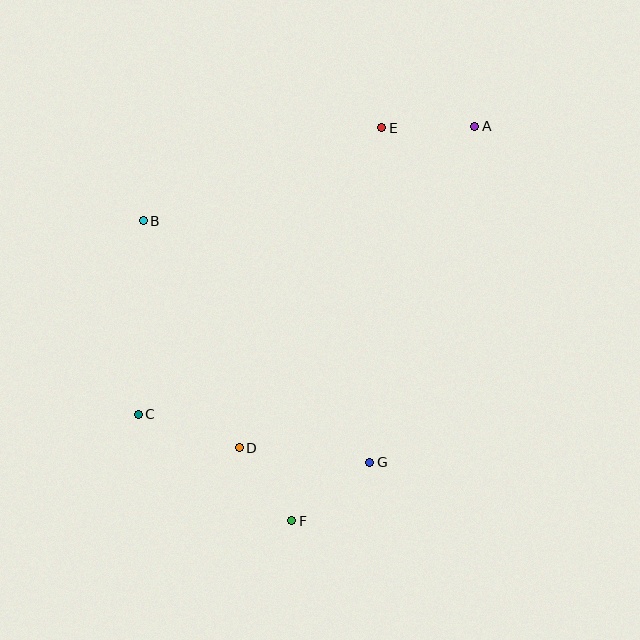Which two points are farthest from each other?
Points A and C are farthest from each other.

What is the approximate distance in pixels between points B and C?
The distance between B and C is approximately 193 pixels.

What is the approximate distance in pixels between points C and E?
The distance between C and E is approximately 376 pixels.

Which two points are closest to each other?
Points D and F are closest to each other.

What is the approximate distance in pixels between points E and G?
The distance between E and G is approximately 335 pixels.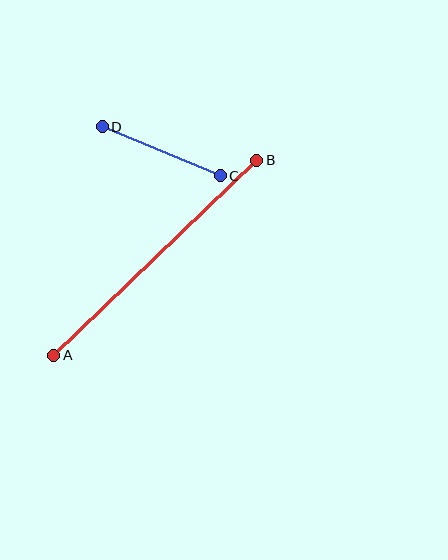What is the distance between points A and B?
The distance is approximately 282 pixels.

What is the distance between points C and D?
The distance is approximately 128 pixels.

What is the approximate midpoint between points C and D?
The midpoint is at approximately (161, 151) pixels.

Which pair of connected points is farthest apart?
Points A and B are farthest apart.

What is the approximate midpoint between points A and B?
The midpoint is at approximately (155, 258) pixels.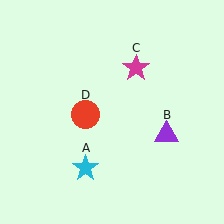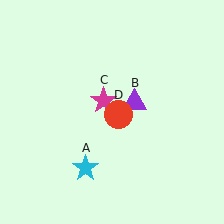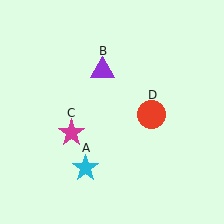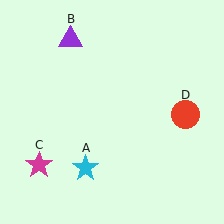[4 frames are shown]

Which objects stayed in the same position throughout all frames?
Cyan star (object A) remained stationary.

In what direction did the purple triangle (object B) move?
The purple triangle (object B) moved up and to the left.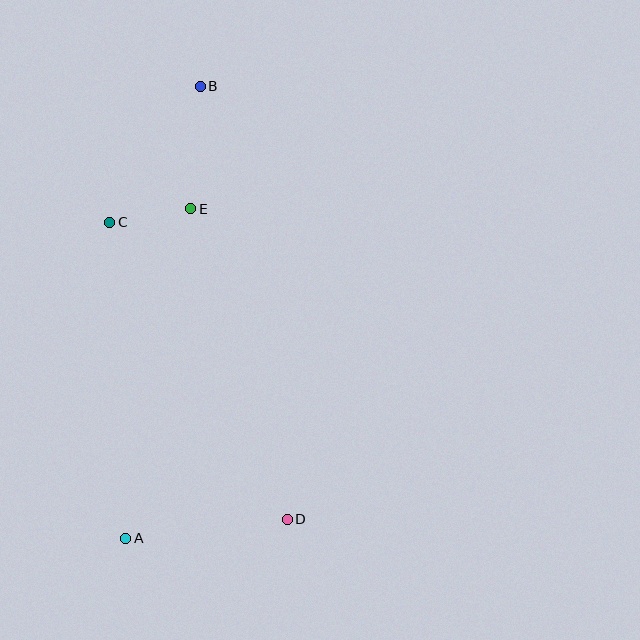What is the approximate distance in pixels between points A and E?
The distance between A and E is approximately 336 pixels.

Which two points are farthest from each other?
Points A and B are farthest from each other.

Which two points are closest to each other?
Points C and E are closest to each other.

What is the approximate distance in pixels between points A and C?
The distance between A and C is approximately 317 pixels.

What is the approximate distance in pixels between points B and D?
The distance between B and D is approximately 442 pixels.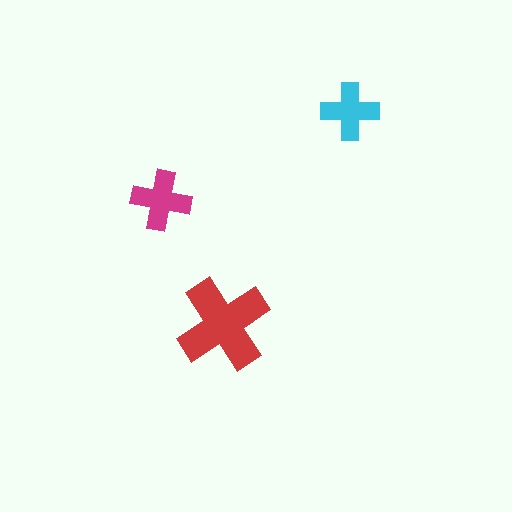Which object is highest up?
The cyan cross is topmost.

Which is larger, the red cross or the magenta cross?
The red one.